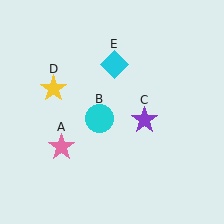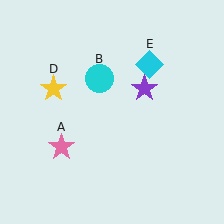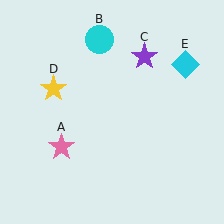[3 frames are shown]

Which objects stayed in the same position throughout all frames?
Pink star (object A) and yellow star (object D) remained stationary.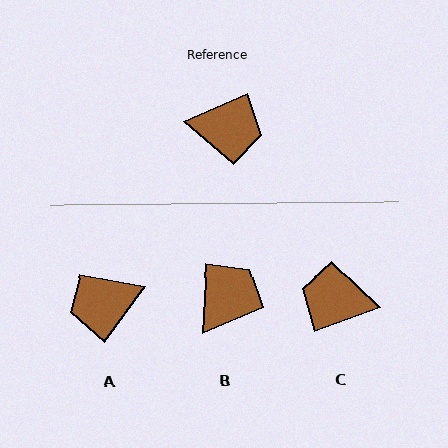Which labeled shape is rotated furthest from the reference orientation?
C, about 177 degrees away.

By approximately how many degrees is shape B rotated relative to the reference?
Approximately 64 degrees counter-clockwise.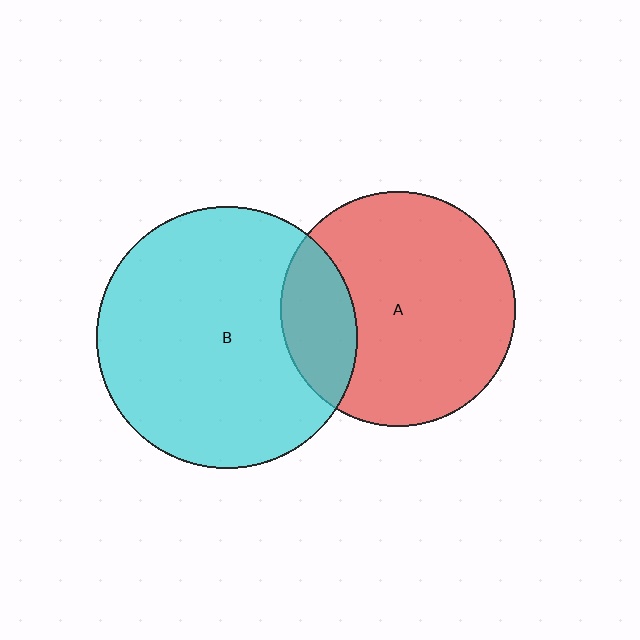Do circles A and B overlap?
Yes.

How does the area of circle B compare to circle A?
Approximately 1.2 times.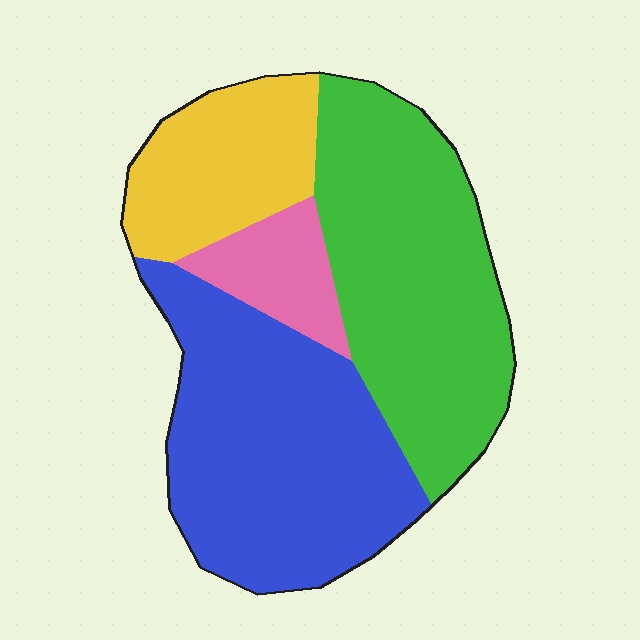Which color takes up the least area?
Pink, at roughly 10%.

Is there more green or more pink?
Green.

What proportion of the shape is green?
Green covers around 35% of the shape.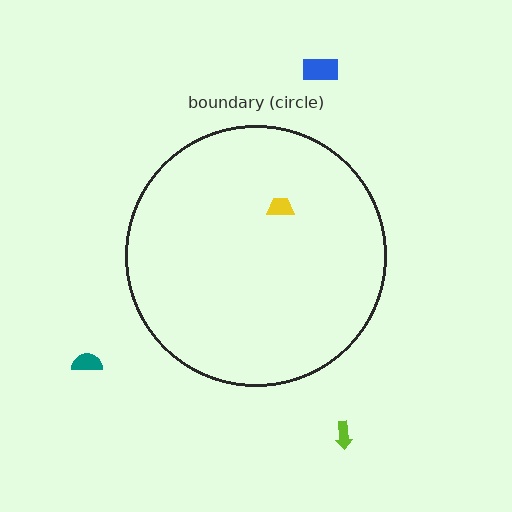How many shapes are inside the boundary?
1 inside, 3 outside.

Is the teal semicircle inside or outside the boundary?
Outside.